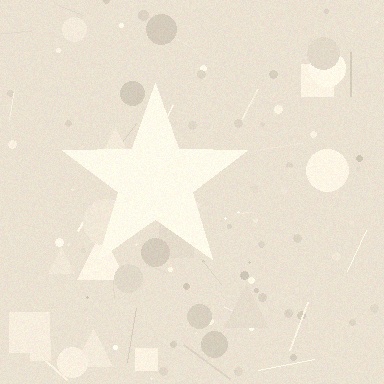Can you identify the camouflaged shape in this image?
The camouflaged shape is a star.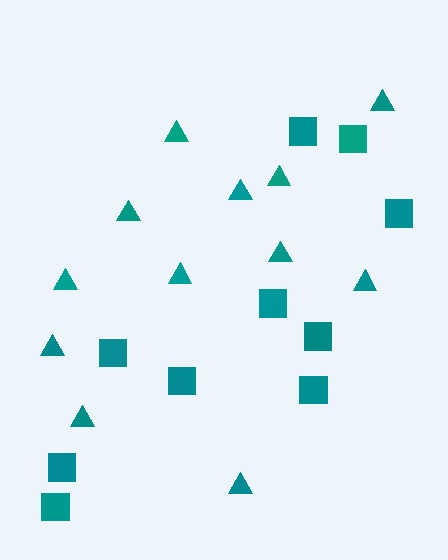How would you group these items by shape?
There are 2 groups: one group of triangles (12) and one group of squares (10).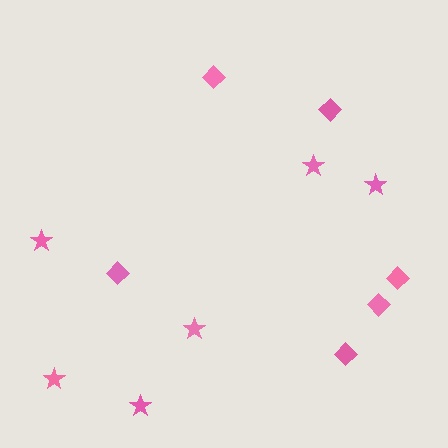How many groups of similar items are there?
There are 2 groups: one group of diamonds (6) and one group of stars (6).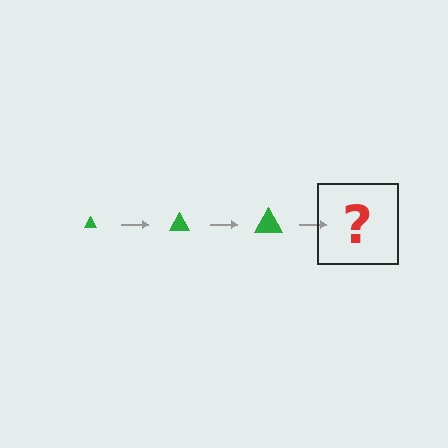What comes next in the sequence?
The next element should be a green triangle, larger than the previous one.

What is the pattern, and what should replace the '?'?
The pattern is that the triangle gets progressively larger each step. The '?' should be a green triangle, larger than the previous one.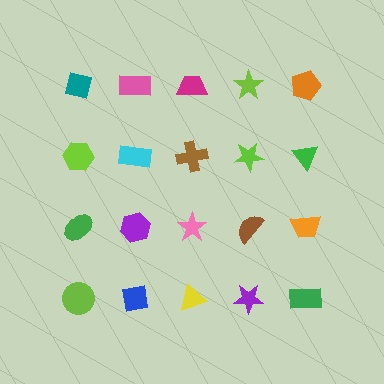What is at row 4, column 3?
A yellow triangle.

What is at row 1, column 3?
A magenta trapezoid.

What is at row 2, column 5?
A green triangle.